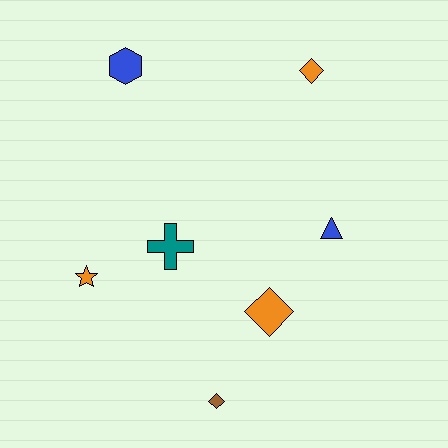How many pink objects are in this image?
There are no pink objects.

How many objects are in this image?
There are 7 objects.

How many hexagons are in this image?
There is 1 hexagon.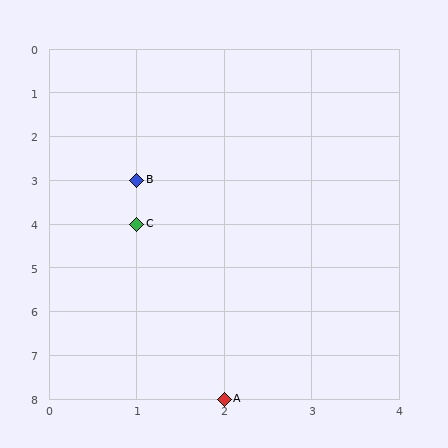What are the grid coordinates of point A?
Point A is at grid coordinates (2, 8).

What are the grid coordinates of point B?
Point B is at grid coordinates (1, 3).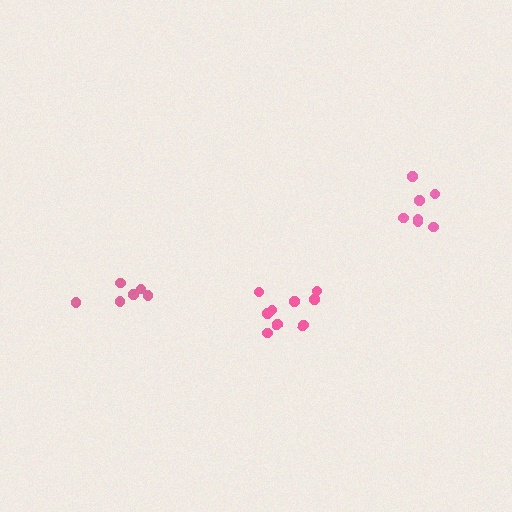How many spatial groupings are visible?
There are 3 spatial groupings.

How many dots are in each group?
Group 1: 6 dots, Group 2: 7 dots, Group 3: 9 dots (22 total).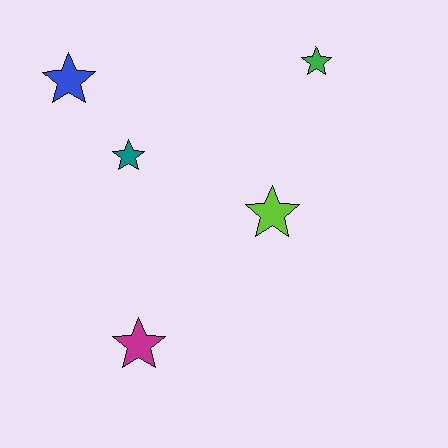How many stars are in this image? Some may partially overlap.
There are 5 stars.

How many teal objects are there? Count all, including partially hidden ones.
There is 1 teal object.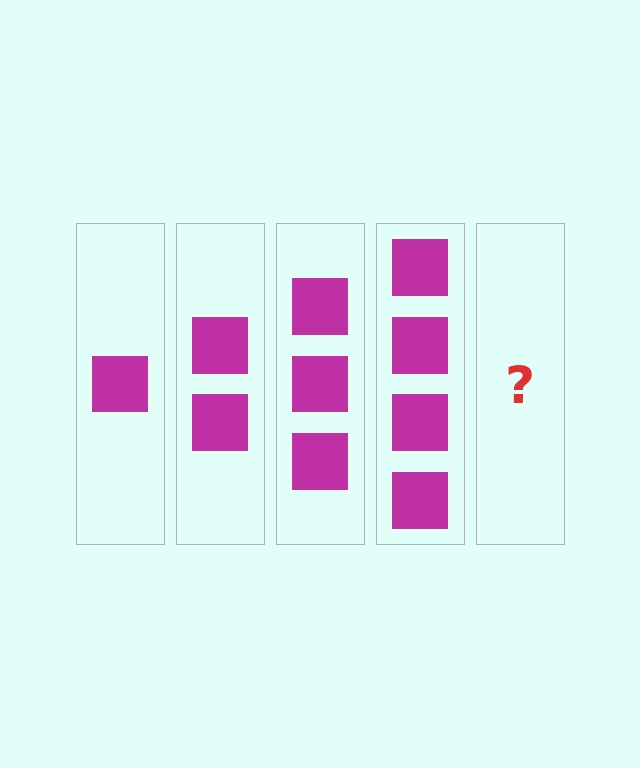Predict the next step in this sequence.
The next step is 5 squares.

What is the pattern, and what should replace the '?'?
The pattern is that each step adds one more square. The '?' should be 5 squares.